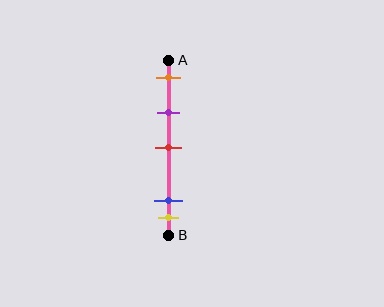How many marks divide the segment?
There are 5 marks dividing the segment.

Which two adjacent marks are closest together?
The blue and yellow marks are the closest adjacent pair.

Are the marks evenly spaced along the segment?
No, the marks are not evenly spaced.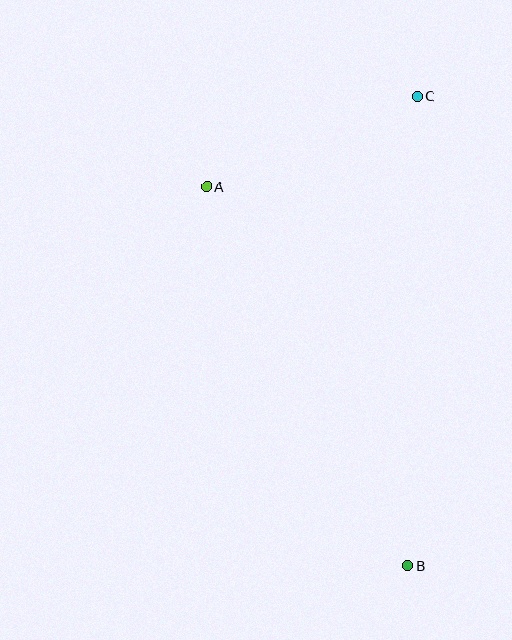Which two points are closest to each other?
Points A and C are closest to each other.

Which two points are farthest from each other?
Points B and C are farthest from each other.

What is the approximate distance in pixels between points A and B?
The distance between A and B is approximately 429 pixels.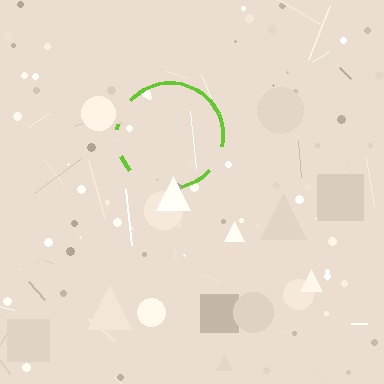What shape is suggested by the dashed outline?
The dashed outline suggests a circle.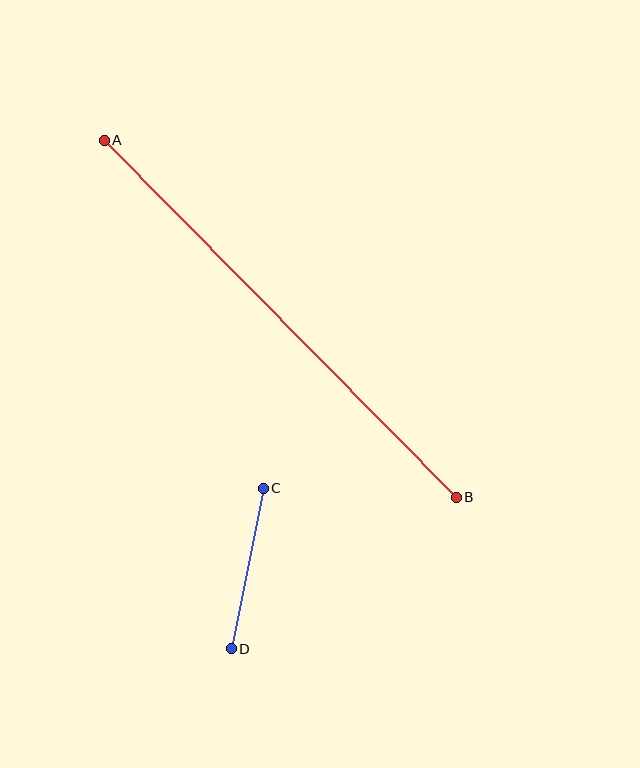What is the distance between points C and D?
The distance is approximately 164 pixels.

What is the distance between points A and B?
The distance is approximately 501 pixels.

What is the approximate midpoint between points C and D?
The midpoint is at approximately (247, 569) pixels.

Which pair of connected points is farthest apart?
Points A and B are farthest apart.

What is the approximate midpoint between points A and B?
The midpoint is at approximately (280, 319) pixels.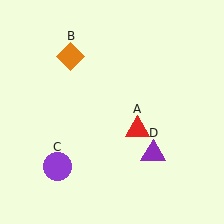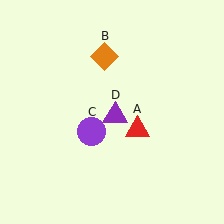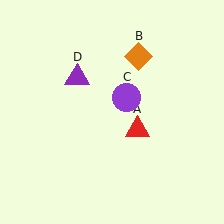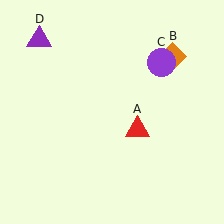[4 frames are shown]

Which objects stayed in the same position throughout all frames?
Red triangle (object A) remained stationary.